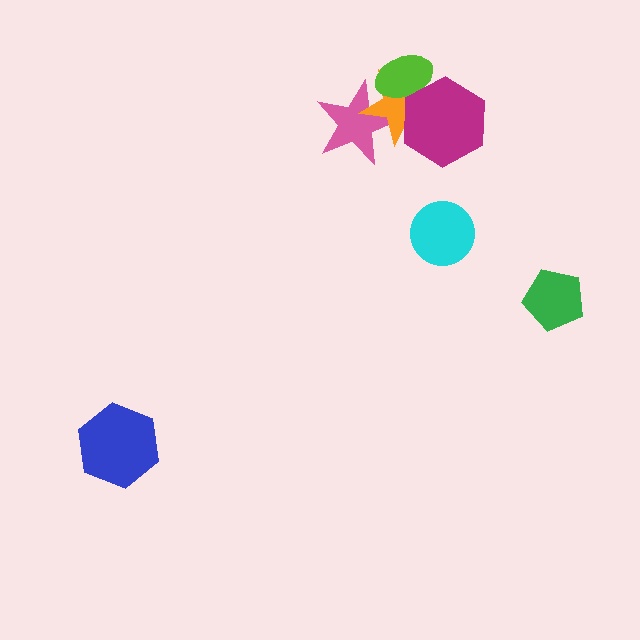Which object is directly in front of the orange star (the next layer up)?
The lime ellipse is directly in front of the orange star.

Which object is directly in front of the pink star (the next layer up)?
The orange star is directly in front of the pink star.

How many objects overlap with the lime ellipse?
3 objects overlap with the lime ellipse.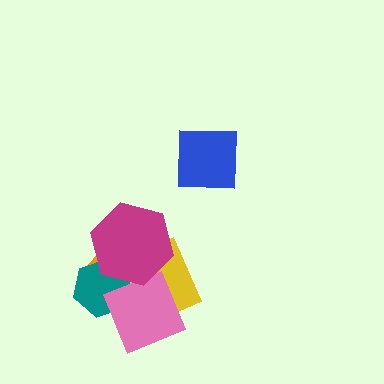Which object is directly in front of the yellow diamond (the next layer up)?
The teal hexagon is directly in front of the yellow diamond.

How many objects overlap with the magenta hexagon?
3 objects overlap with the magenta hexagon.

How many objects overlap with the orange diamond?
4 objects overlap with the orange diamond.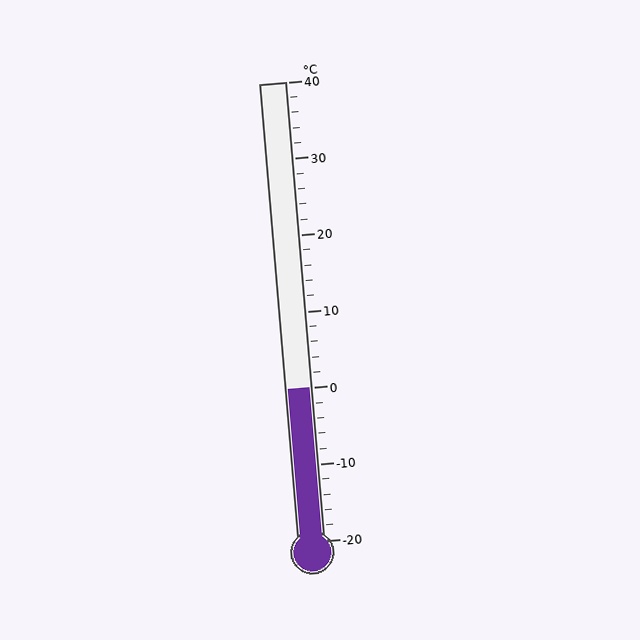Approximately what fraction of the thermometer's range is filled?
The thermometer is filled to approximately 35% of its range.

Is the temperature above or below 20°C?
The temperature is below 20°C.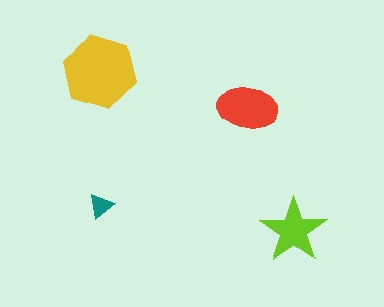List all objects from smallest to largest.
The teal triangle, the lime star, the red ellipse, the yellow hexagon.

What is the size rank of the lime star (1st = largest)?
3rd.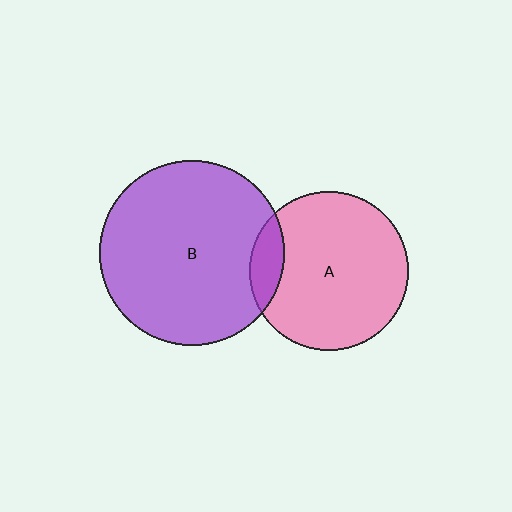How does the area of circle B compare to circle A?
Approximately 1.4 times.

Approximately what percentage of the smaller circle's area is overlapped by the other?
Approximately 10%.